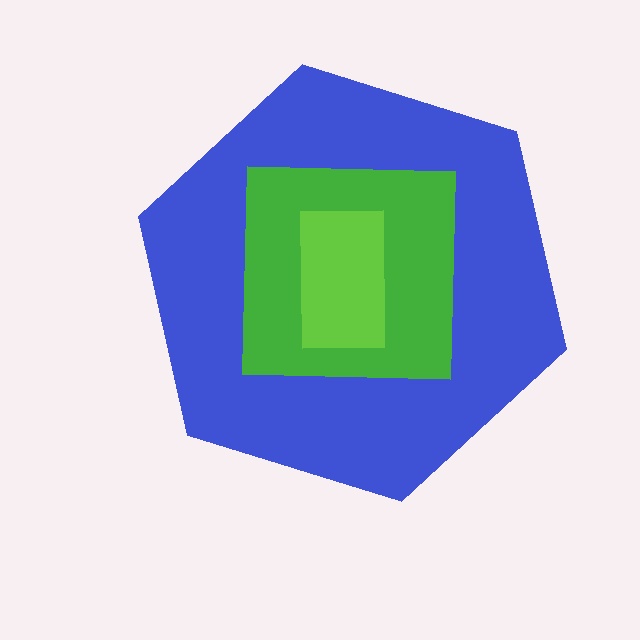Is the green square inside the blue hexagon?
Yes.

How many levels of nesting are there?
3.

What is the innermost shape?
The lime rectangle.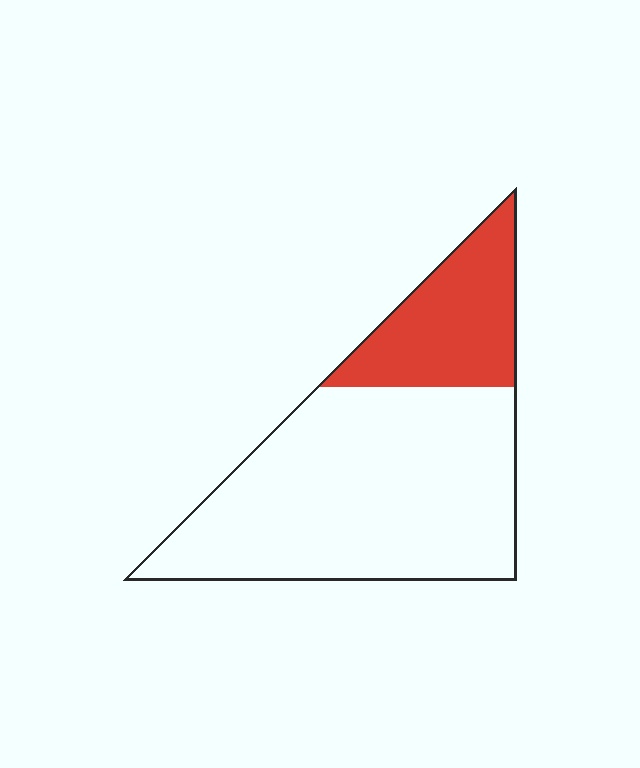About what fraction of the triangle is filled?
About one quarter (1/4).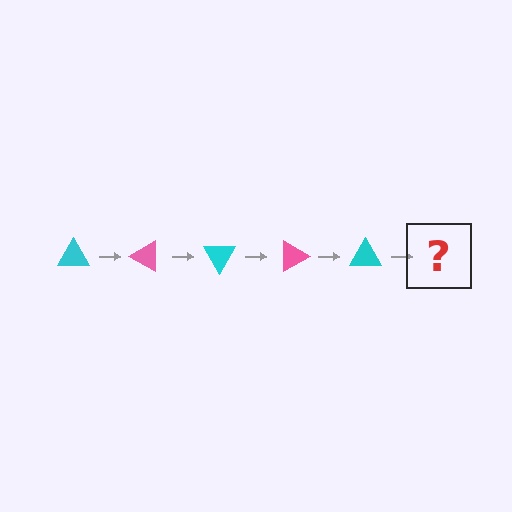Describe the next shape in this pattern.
It should be a pink triangle, rotated 150 degrees from the start.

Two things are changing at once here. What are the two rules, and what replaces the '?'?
The two rules are that it rotates 30 degrees each step and the color cycles through cyan and pink. The '?' should be a pink triangle, rotated 150 degrees from the start.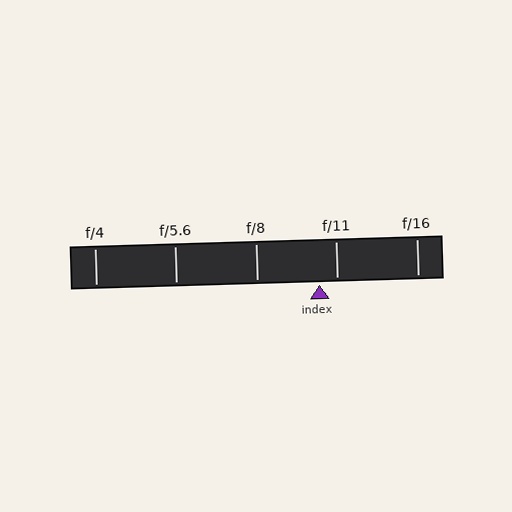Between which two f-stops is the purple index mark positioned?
The index mark is between f/8 and f/11.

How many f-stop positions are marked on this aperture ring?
There are 5 f-stop positions marked.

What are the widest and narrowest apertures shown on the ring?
The widest aperture shown is f/4 and the narrowest is f/16.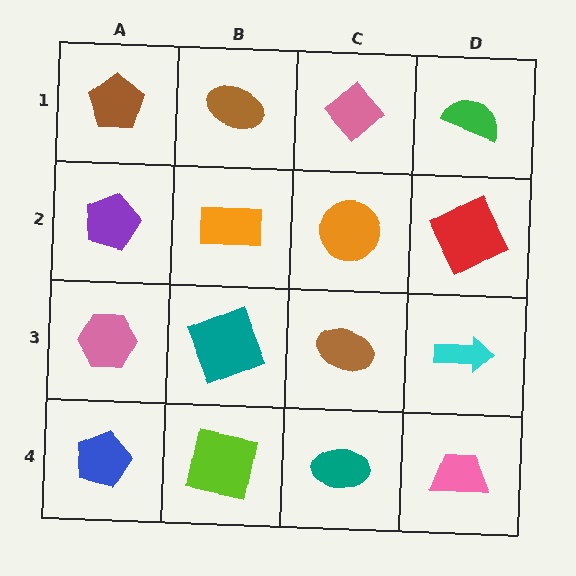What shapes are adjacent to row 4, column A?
A pink hexagon (row 3, column A), a lime square (row 4, column B).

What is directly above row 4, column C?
A brown ellipse.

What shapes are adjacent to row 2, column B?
A brown ellipse (row 1, column B), a teal square (row 3, column B), a purple pentagon (row 2, column A), an orange circle (row 2, column C).